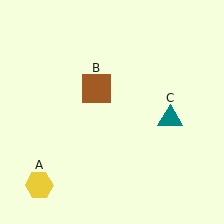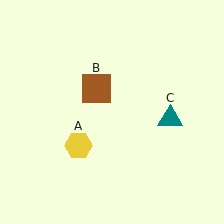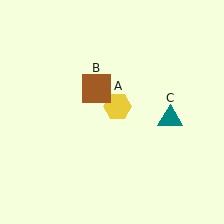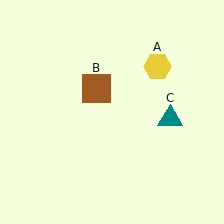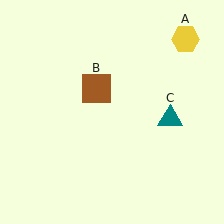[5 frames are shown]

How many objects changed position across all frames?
1 object changed position: yellow hexagon (object A).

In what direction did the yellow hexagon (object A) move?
The yellow hexagon (object A) moved up and to the right.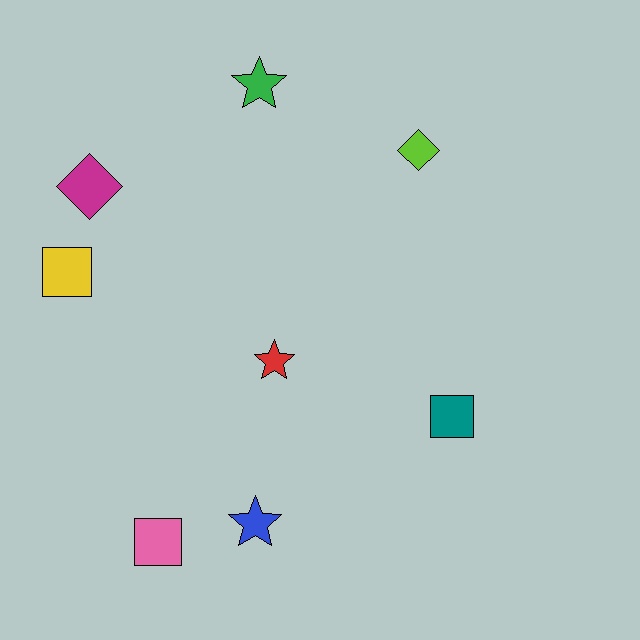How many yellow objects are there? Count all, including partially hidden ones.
There is 1 yellow object.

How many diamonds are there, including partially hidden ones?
There are 2 diamonds.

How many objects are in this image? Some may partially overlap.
There are 8 objects.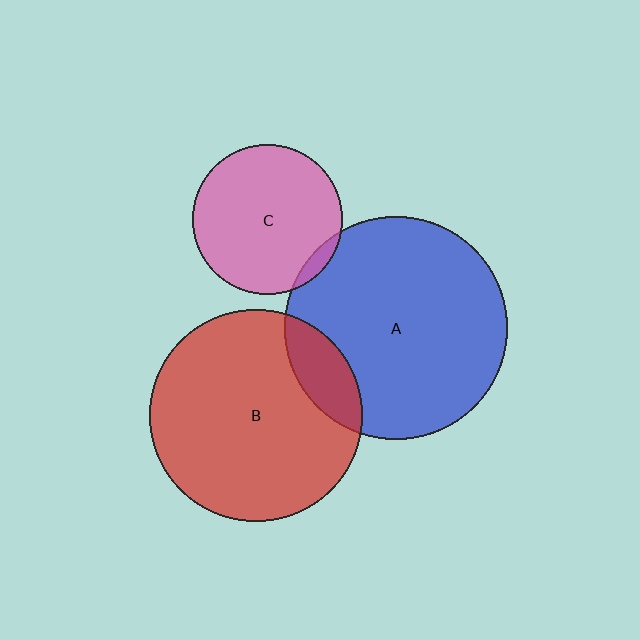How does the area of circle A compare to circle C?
Approximately 2.2 times.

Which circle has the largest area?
Circle A (blue).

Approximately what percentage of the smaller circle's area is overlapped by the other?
Approximately 5%.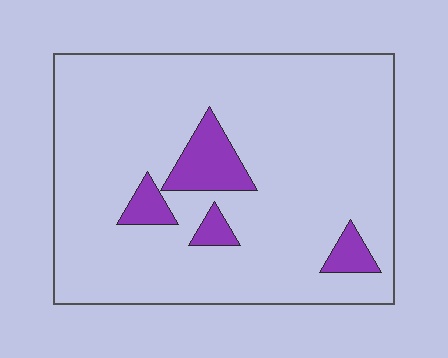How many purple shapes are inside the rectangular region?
4.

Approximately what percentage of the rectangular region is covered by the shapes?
Approximately 10%.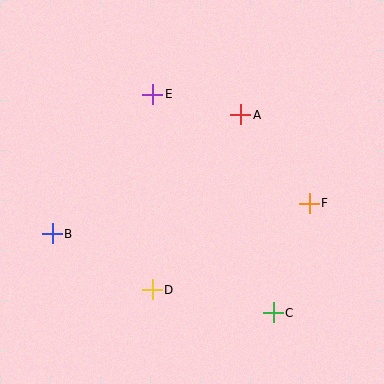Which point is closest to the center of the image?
Point A at (241, 115) is closest to the center.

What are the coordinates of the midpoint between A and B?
The midpoint between A and B is at (147, 174).